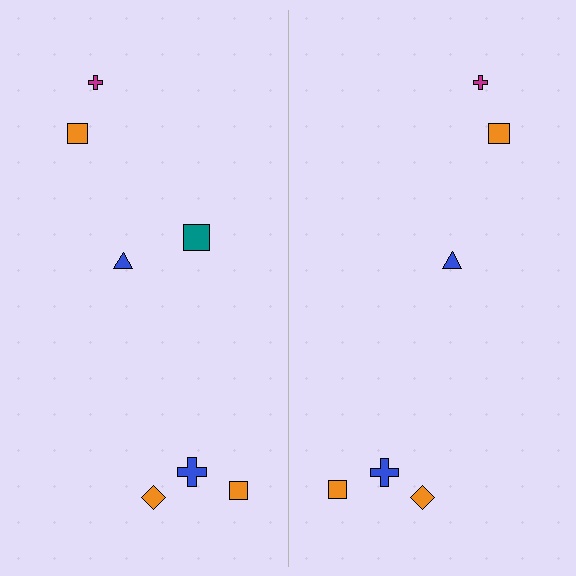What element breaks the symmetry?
A teal square is missing from the right side.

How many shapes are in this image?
There are 13 shapes in this image.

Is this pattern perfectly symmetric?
No, the pattern is not perfectly symmetric. A teal square is missing from the right side.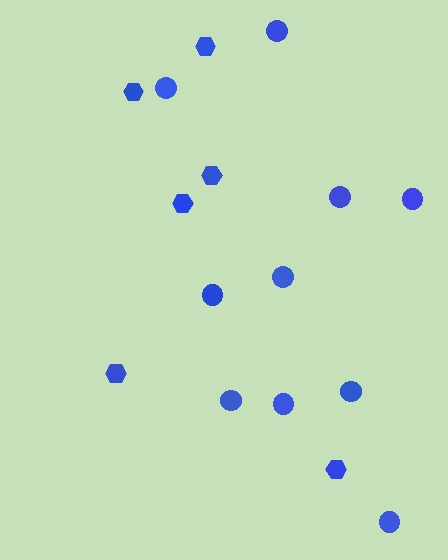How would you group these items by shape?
There are 2 groups: one group of circles (10) and one group of hexagons (6).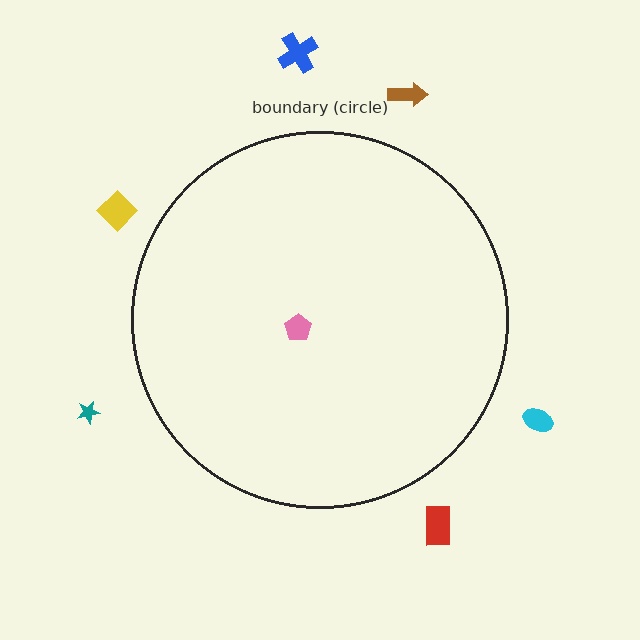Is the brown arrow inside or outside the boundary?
Outside.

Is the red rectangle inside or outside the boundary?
Outside.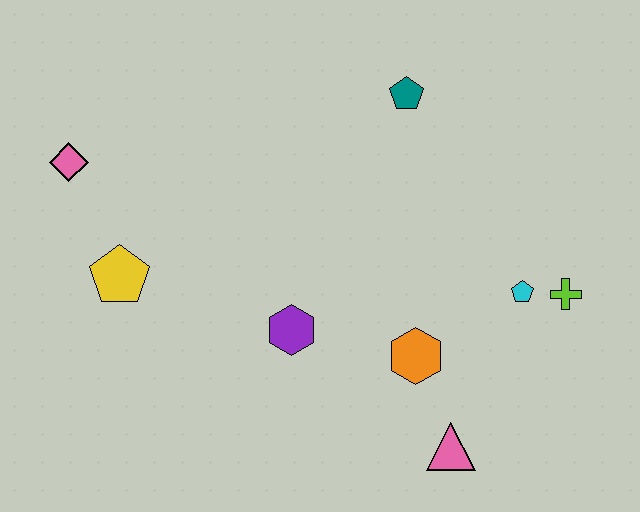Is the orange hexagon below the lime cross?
Yes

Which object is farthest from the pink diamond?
The lime cross is farthest from the pink diamond.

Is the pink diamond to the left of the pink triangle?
Yes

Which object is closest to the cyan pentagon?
The lime cross is closest to the cyan pentagon.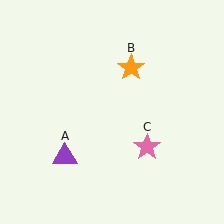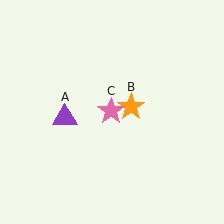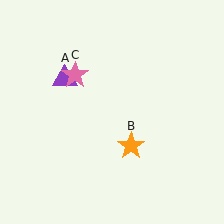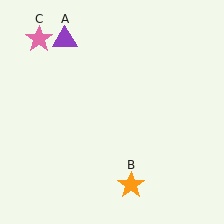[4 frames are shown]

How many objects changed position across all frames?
3 objects changed position: purple triangle (object A), orange star (object B), pink star (object C).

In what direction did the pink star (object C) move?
The pink star (object C) moved up and to the left.